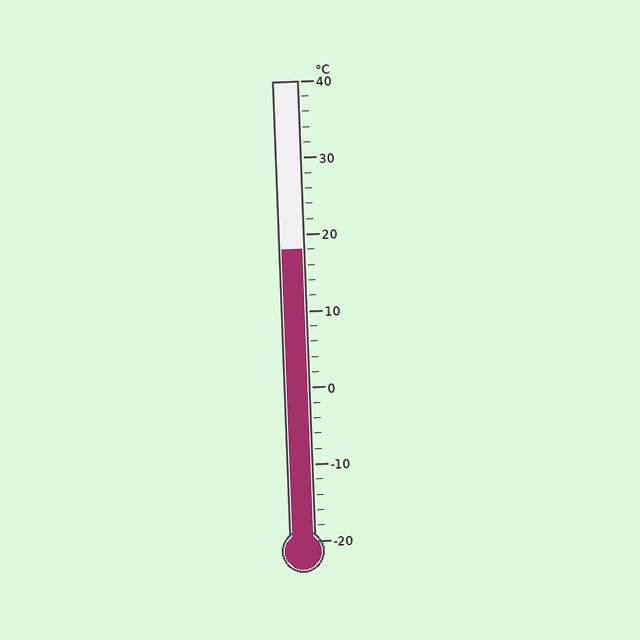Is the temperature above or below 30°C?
The temperature is below 30°C.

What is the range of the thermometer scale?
The thermometer scale ranges from -20°C to 40°C.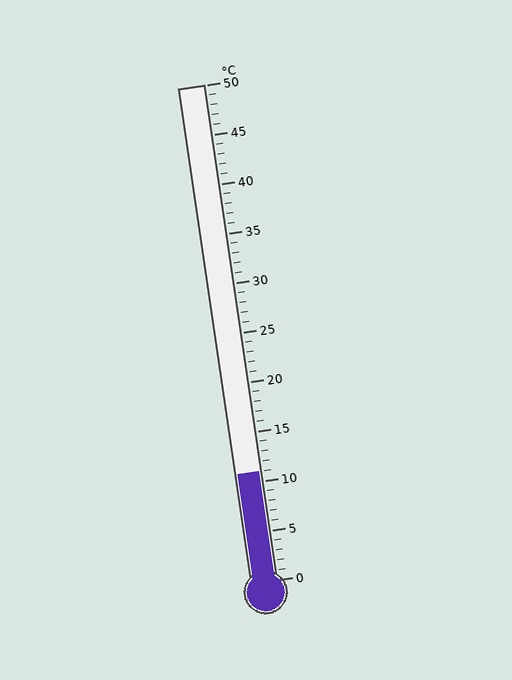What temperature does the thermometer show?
The thermometer shows approximately 11°C.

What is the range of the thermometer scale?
The thermometer scale ranges from 0°C to 50°C.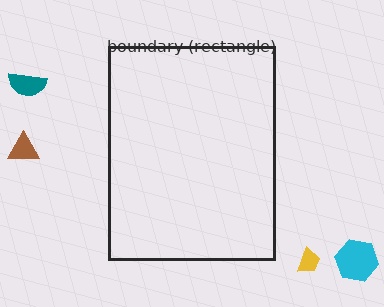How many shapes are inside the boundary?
0 inside, 4 outside.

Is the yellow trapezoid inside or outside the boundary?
Outside.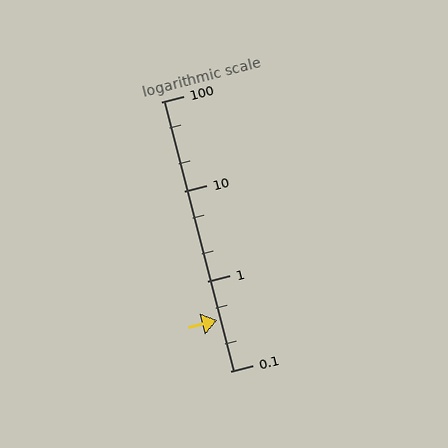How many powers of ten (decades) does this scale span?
The scale spans 3 decades, from 0.1 to 100.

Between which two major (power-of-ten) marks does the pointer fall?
The pointer is between 0.1 and 1.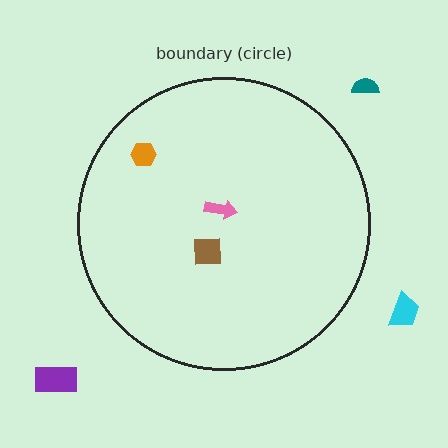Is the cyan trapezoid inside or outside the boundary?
Outside.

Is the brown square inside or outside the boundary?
Inside.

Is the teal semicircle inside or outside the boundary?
Outside.